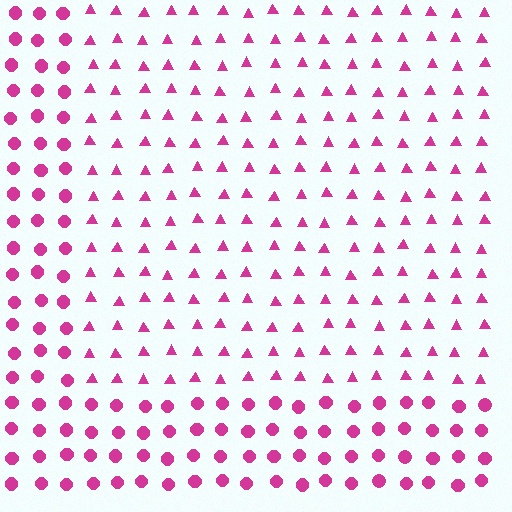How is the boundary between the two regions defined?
The boundary is defined by a change in element shape: triangles inside vs. circles outside. All elements share the same color and spacing.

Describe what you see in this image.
The image is filled with small magenta elements arranged in a uniform grid. A rectangle-shaped region contains triangles, while the surrounding area contains circles. The boundary is defined purely by the change in element shape.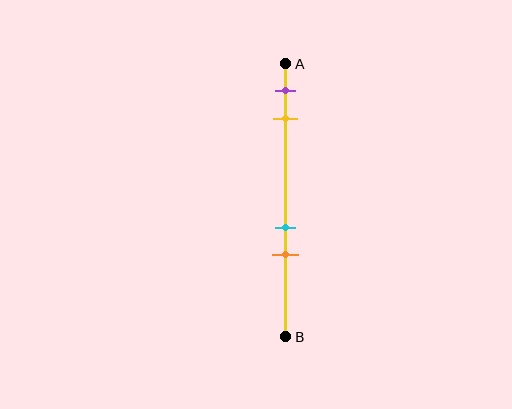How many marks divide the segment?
There are 4 marks dividing the segment.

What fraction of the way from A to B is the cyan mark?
The cyan mark is approximately 60% (0.6) of the way from A to B.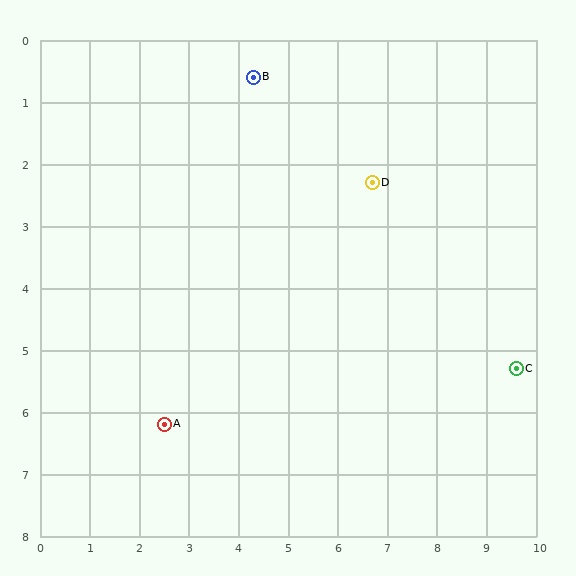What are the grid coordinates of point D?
Point D is at approximately (6.7, 2.3).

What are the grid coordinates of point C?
Point C is at approximately (9.6, 5.3).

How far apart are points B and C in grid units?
Points B and C are about 7.1 grid units apart.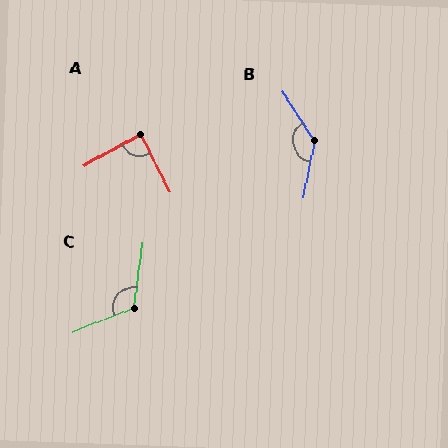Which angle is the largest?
B, at approximately 135 degrees.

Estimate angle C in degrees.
Approximately 119 degrees.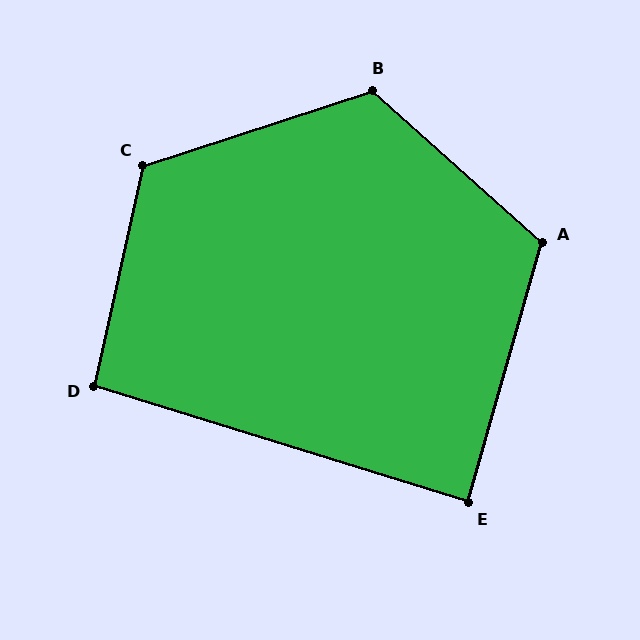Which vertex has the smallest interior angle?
E, at approximately 89 degrees.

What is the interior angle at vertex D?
Approximately 95 degrees (approximately right).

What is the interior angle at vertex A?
Approximately 116 degrees (obtuse).